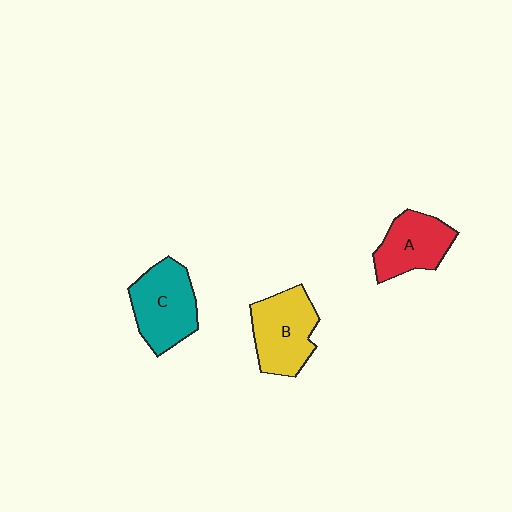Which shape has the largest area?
Shape C (teal).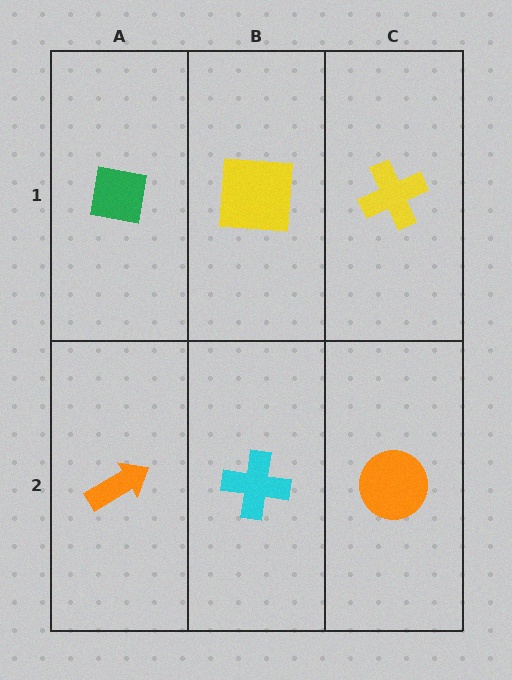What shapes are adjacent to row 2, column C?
A yellow cross (row 1, column C), a cyan cross (row 2, column B).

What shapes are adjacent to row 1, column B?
A cyan cross (row 2, column B), a green square (row 1, column A), a yellow cross (row 1, column C).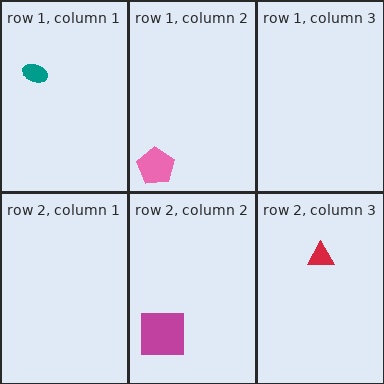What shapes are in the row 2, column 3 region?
The red triangle.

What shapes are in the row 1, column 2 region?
The pink pentagon.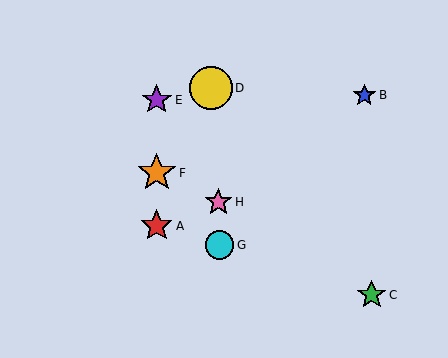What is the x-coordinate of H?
Object H is at x≈218.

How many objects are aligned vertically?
3 objects (A, E, F) are aligned vertically.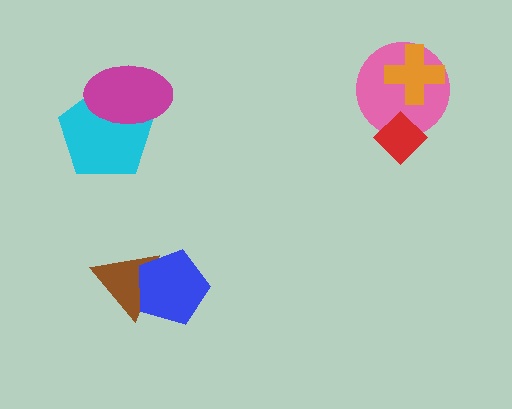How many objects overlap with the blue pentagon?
1 object overlaps with the blue pentagon.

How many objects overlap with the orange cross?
1 object overlaps with the orange cross.